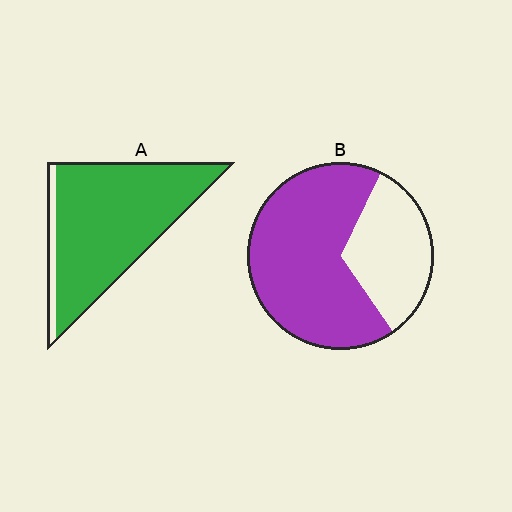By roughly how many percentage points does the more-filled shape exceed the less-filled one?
By roughly 25 percentage points (A over B).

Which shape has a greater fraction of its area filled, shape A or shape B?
Shape A.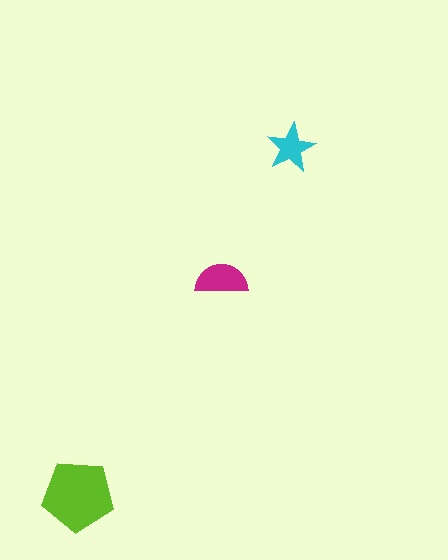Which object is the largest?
The lime pentagon.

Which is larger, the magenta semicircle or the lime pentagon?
The lime pentagon.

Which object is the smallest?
The cyan star.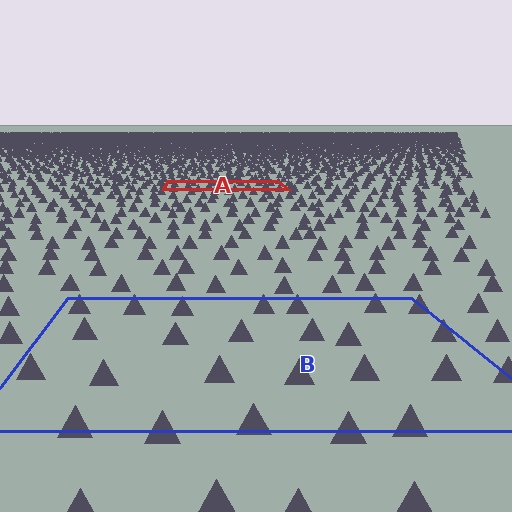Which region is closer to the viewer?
Region B is closer. The texture elements there are larger and more spread out.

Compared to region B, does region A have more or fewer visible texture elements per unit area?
Region A has more texture elements per unit area — they are packed more densely because it is farther away.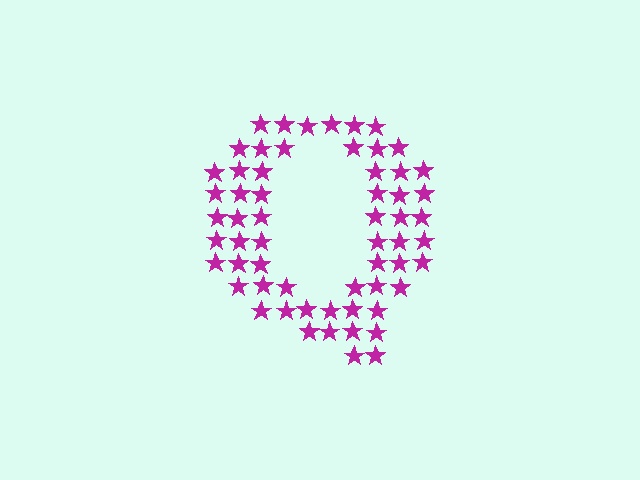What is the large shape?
The large shape is the letter Q.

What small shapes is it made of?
It is made of small stars.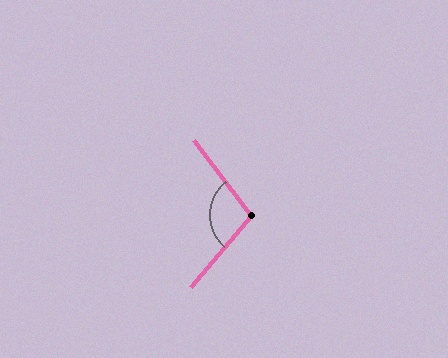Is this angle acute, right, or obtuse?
It is obtuse.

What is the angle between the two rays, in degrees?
Approximately 102 degrees.